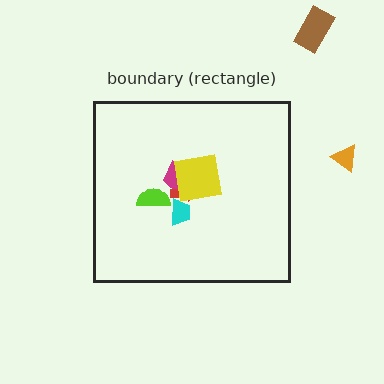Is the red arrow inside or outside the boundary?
Inside.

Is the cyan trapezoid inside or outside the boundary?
Inside.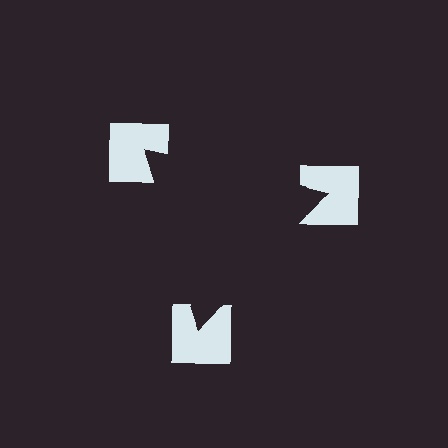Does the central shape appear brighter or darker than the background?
It typically appears slightly darker than the background, even though no actual brightness change is drawn.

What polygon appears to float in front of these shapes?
An illusory triangle — its edges are inferred from the aligned wedge cuts in the notched squares, not physically drawn.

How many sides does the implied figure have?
3 sides.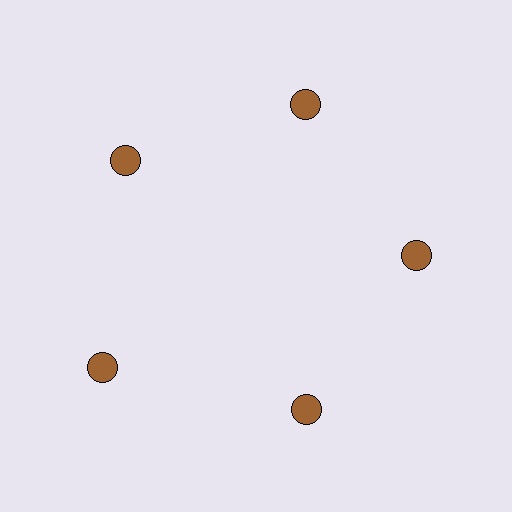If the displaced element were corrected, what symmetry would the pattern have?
It would have 5-fold rotational symmetry — the pattern would map onto itself every 72 degrees.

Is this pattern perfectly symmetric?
No. The 5 brown circles are arranged in a ring, but one element near the 8 o'clock position is pushed outward from the center, breaking the 5-fold rotational symmetry.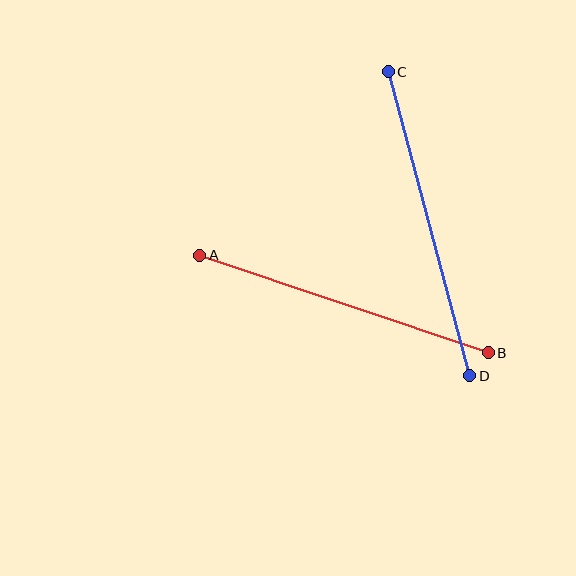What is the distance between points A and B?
The distance is approximately 304 pixels.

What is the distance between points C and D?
The distance is approximately 315 pixels.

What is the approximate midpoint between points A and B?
The midpoint is at approximately (344, 304) pixels.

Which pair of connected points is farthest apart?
Points C and D are farthest apart.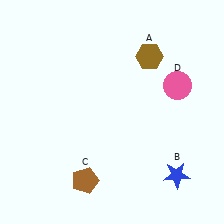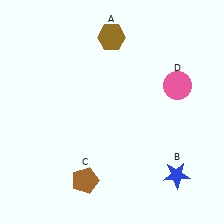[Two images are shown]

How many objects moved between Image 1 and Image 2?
1 object moved between the two images.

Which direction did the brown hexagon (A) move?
The brown hexagon (A) moved left.